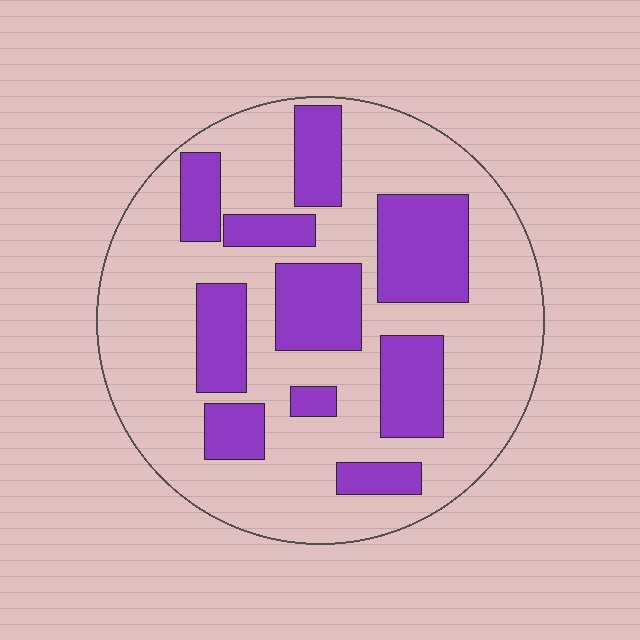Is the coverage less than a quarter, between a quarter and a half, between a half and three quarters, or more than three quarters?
Between a quarter and a half.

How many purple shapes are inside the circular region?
10.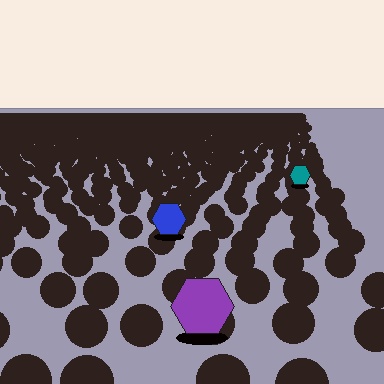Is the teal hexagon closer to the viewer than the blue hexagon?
No. The blue hexagon is closer — you can tell from the texture gradient: the ground texture is coarser near it.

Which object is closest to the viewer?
The purple hexagon is closest. The texture marks near it are larger and more spread out.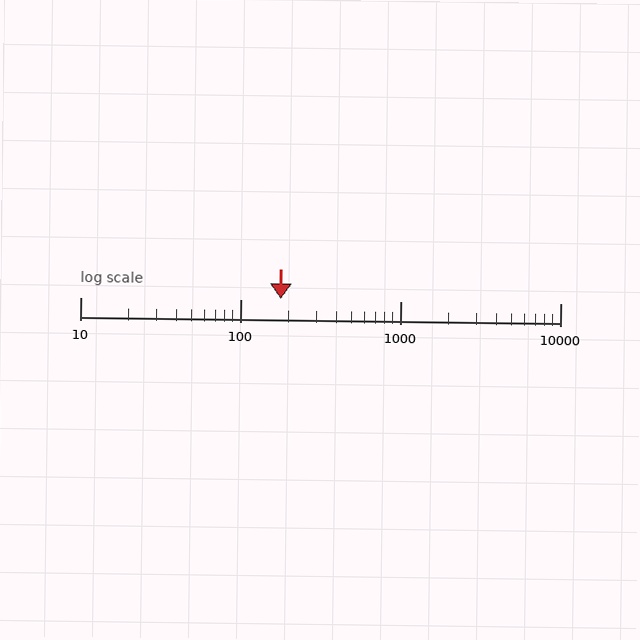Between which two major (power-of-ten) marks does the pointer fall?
The pointer is between 100 and 1000.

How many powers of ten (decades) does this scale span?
The scale spans 3 decades, from 10 to 10000.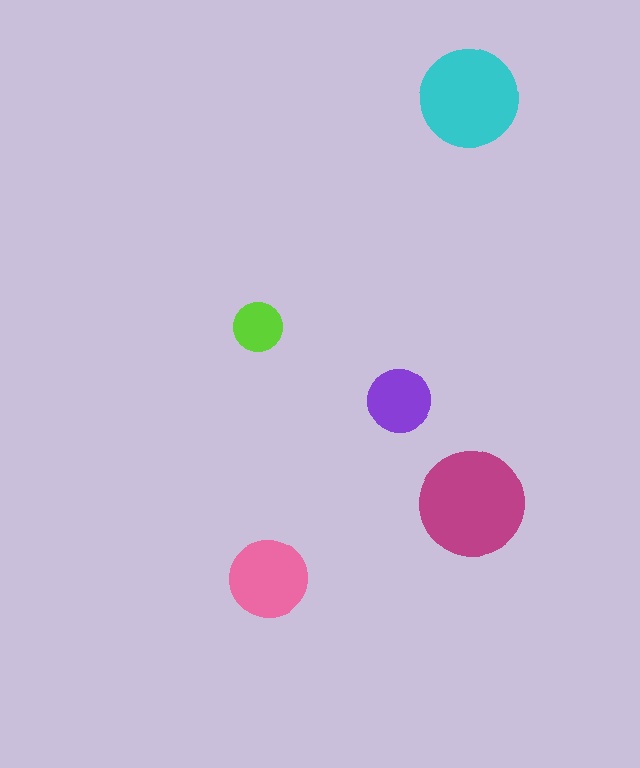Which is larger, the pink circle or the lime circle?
The pink one.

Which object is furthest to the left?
The lime circle is leftmost.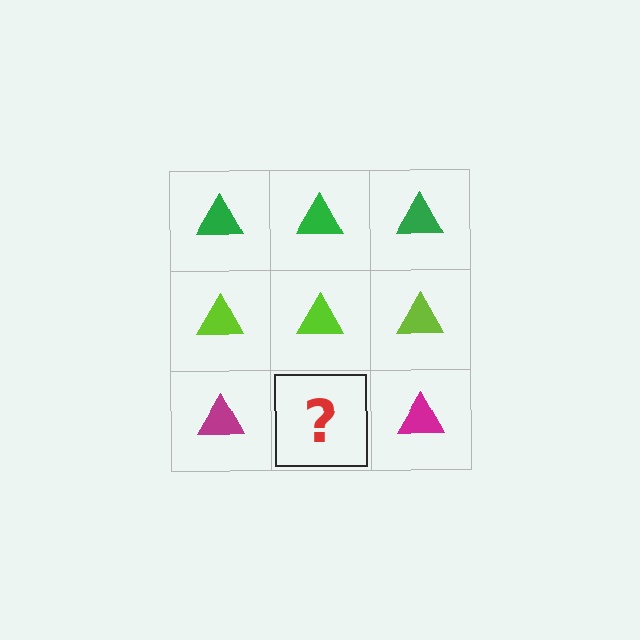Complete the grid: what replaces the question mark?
The question mark should be replaced with a magenta triangle.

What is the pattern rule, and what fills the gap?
The rule is that each row has a consistent color. The gap should be filled with a magenta triangle.